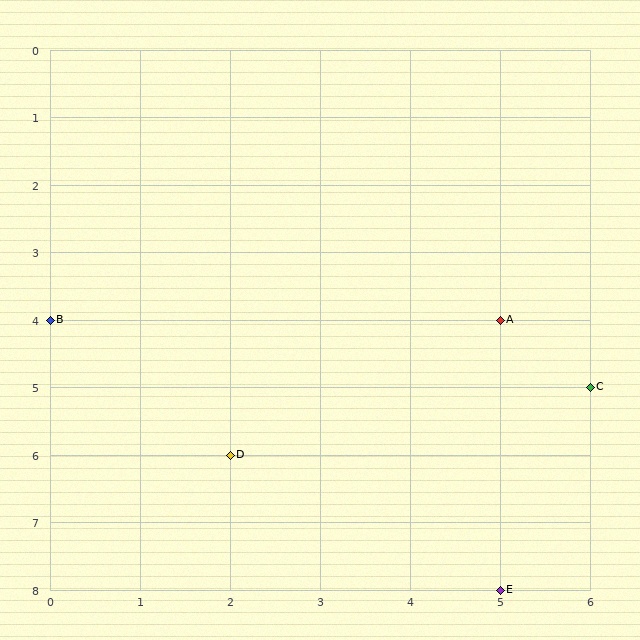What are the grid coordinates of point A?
Point A is at grid coordinates (5, 4).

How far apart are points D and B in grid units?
Points D and B are 2 columns and 2 rows apart (about 2.8 grid units diagonally).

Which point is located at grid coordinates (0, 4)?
Point B is at (0, 4).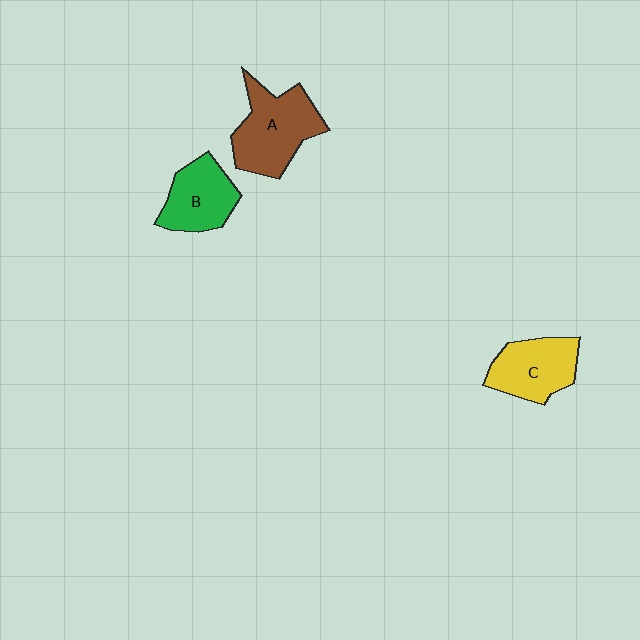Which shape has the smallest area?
Shape B (green).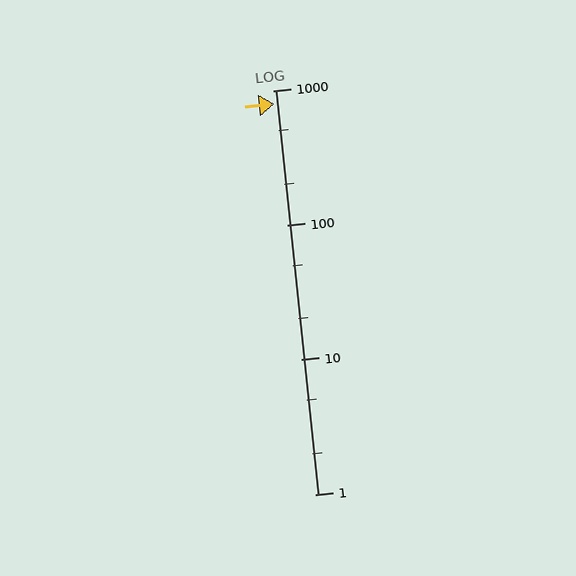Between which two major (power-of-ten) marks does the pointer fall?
The pointer is between 100 and 1000.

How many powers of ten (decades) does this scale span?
The scale spans 3 decades, from 1 to 1000.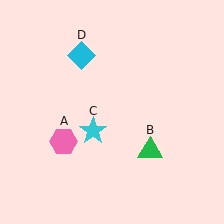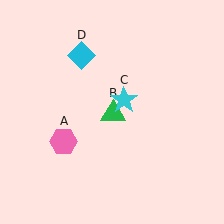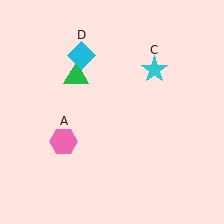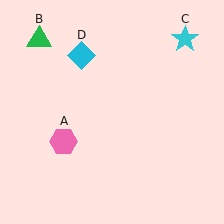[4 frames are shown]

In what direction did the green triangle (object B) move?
The green triangle (object B) moved up and to the left.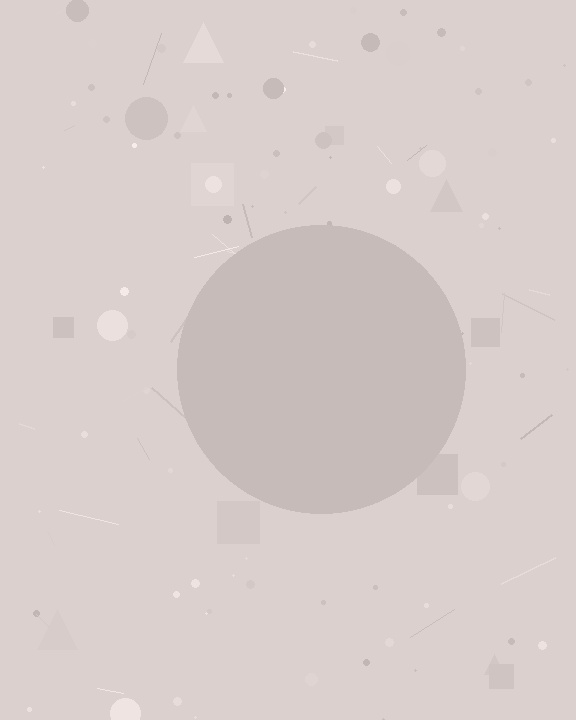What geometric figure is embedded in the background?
A circle is embedded in the background.